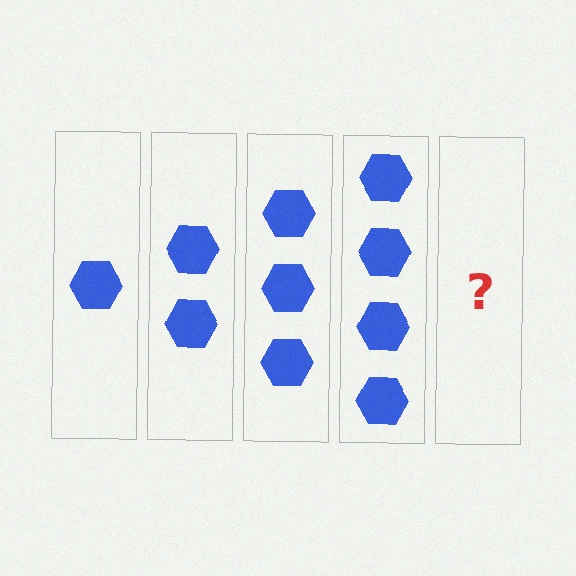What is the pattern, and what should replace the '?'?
The pattern is that each step adds one more hexagon. The '?' should be 5 hexagons.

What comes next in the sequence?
The next element should be 5 hexagons.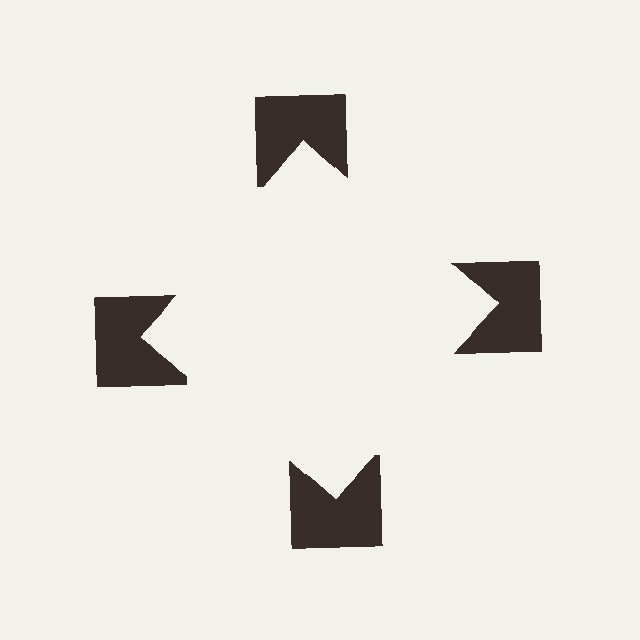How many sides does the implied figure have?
4 sides.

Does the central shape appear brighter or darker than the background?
It typically appears slightly brighter than the background, even though no actual brightness change is drawn.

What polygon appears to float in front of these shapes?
An illusory square — its edges are inferred from the aligned wedge cuts in the notched squares, not physically drawn.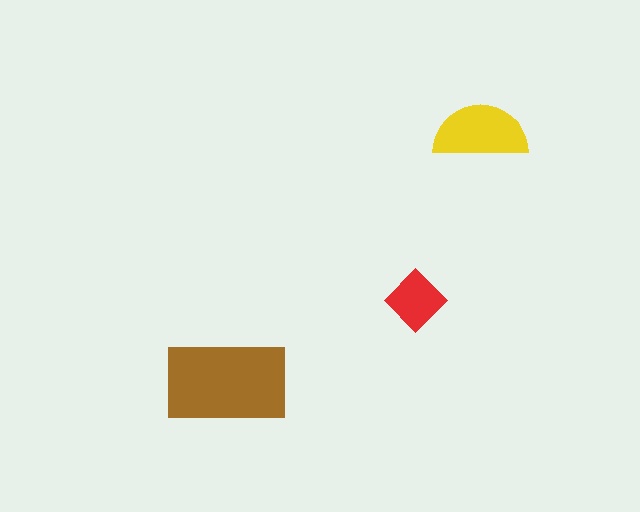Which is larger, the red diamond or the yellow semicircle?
The yellow semicircle.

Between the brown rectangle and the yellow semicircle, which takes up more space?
The brown rectangle.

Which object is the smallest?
The red diamond.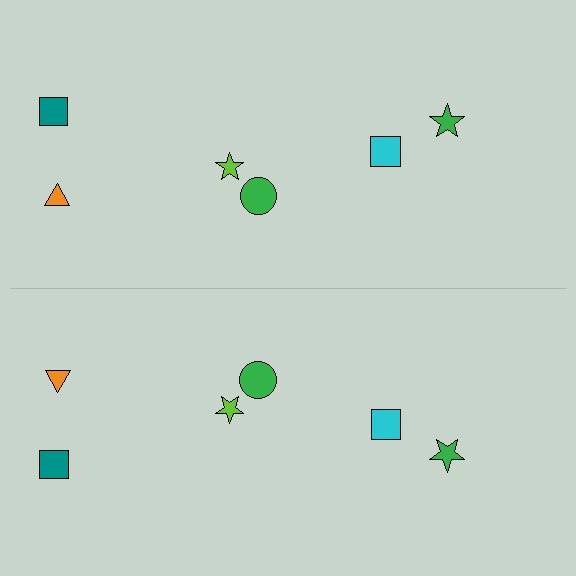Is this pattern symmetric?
Yes, this pattern has bilateral (reflection) symmetry.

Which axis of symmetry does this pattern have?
The pattern has a horizontal axis of symmetry running through the center of the image.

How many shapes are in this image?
There are 12 shapes in this image.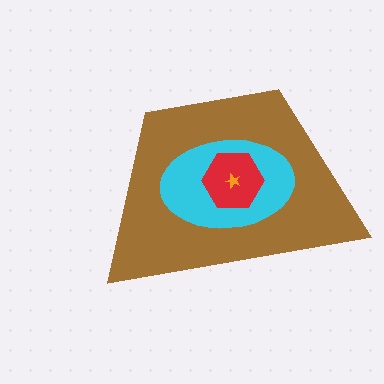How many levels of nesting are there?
4.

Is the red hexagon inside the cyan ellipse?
Yes.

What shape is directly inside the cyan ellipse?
The red hexagon.